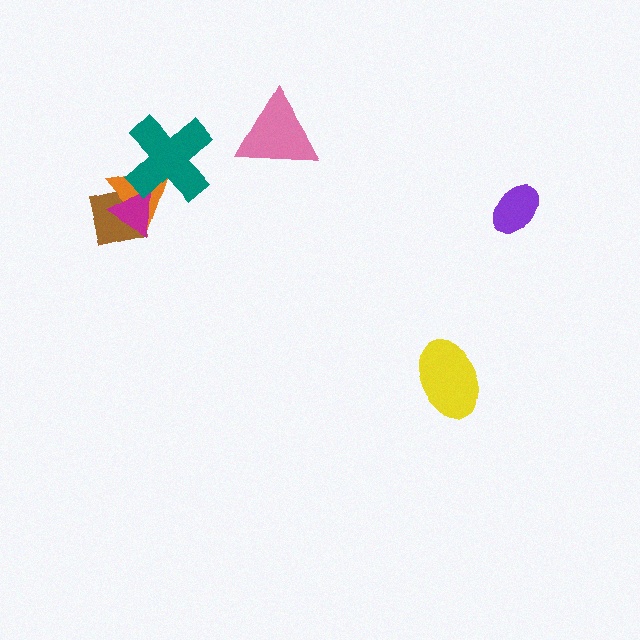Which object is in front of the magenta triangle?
The teal cross is in front of the magenta triangle.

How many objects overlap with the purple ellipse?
0 objects overlap with the purple ellipse.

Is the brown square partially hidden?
Yes, it is partially covered by another shape.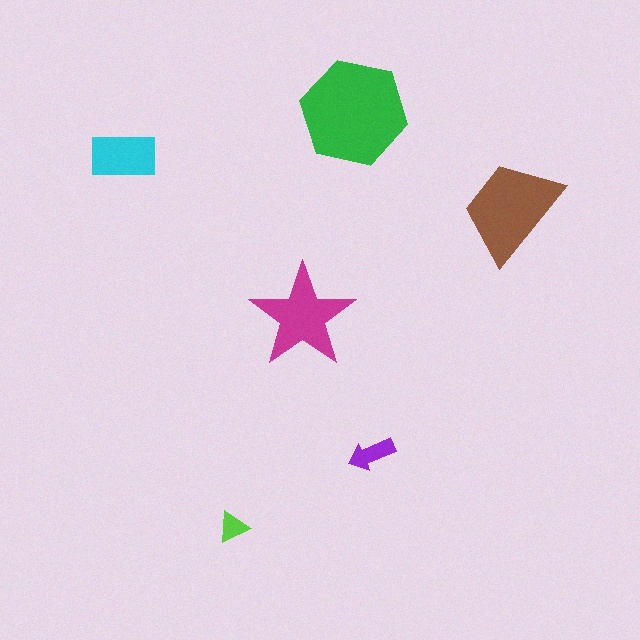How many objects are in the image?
There are 6 objects in the image.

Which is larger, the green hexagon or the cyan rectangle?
The green hexagon.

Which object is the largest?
The green hexagon.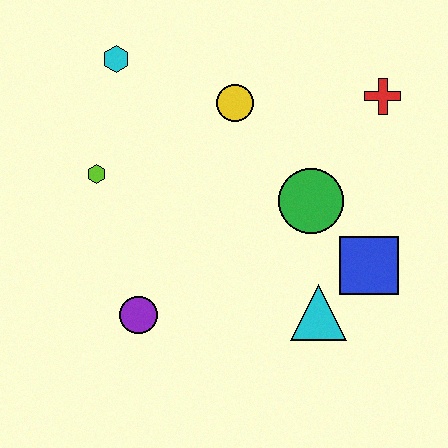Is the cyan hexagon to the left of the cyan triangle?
Yes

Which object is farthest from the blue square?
The cyan hexagon is farthest from the blue square.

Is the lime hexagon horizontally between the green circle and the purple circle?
No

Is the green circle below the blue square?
No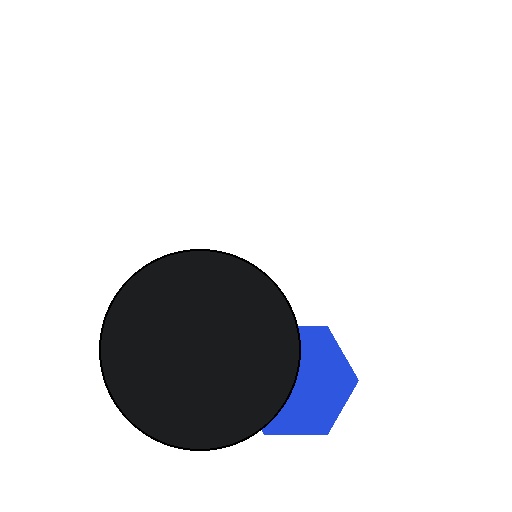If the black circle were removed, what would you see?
You would see the complete blue hexagon.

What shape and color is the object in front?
The object in front is a black circle.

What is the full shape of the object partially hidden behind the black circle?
The partially hidden object is a blue hexagon.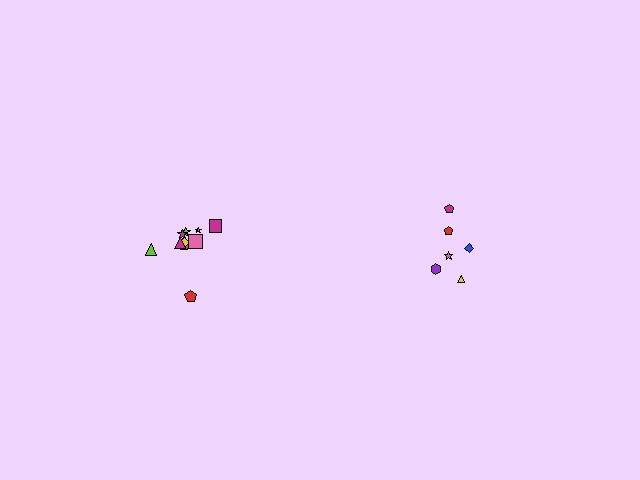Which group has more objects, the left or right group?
The left group.